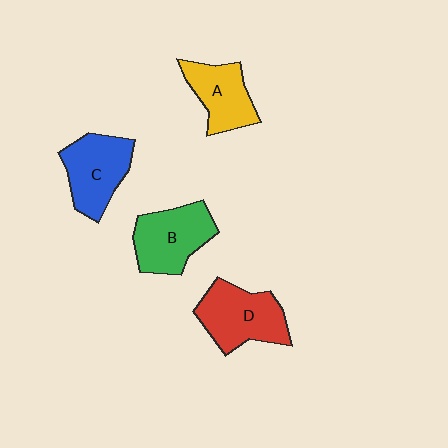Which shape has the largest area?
Shape D (red).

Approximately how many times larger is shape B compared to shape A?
Approximately 1.2 times.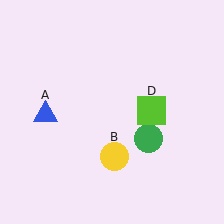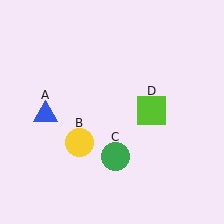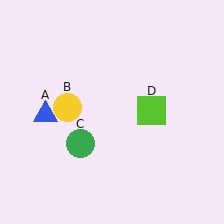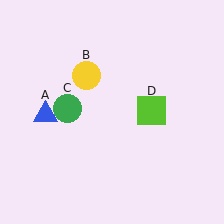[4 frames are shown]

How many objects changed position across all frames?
2 objects changed position: yellow circle (object B), green circle (object C).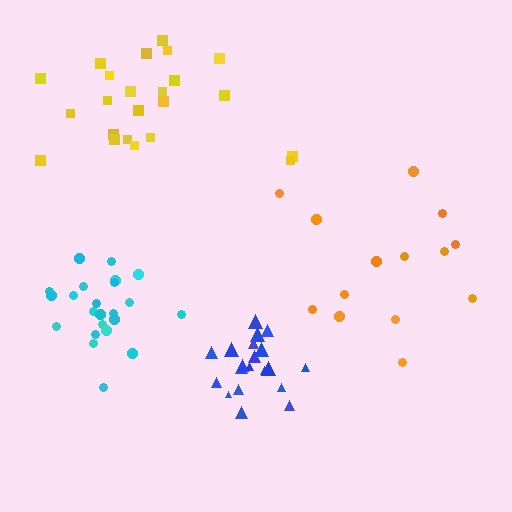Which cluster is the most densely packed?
Blue.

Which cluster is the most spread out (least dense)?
Orange.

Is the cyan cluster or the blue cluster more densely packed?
Blue.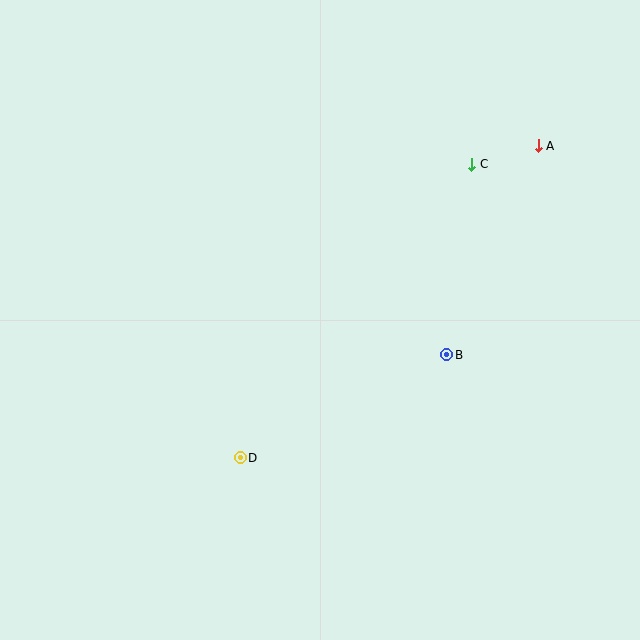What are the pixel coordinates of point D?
Point D is at (240, 458).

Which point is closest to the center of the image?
Point B at (447, 355) is closest to the center.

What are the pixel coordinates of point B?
Point B is at (447, 355).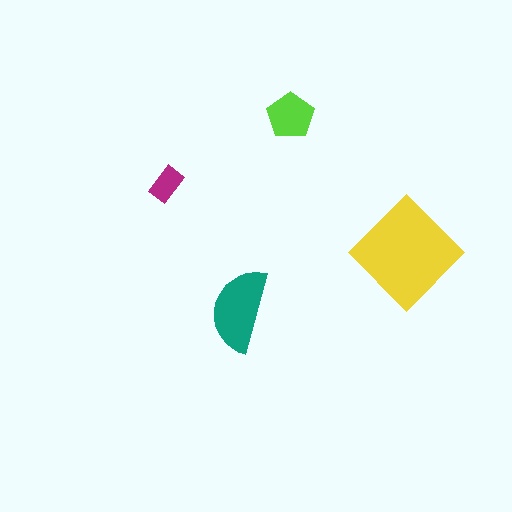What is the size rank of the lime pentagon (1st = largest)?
3rd.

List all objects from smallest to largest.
The magenta rectangle, the lime pentagon, the teal semicircle, the yellow diamond.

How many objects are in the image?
There are 4 objects in the image.